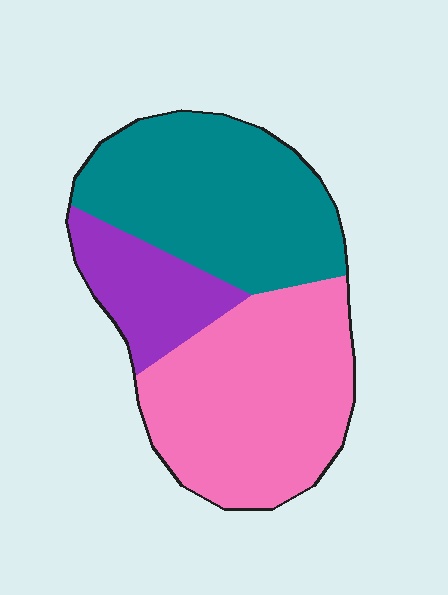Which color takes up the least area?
Purple, at roughly 15%.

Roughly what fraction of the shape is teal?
Teal covers roughly 40% of the shape.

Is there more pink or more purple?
Pink.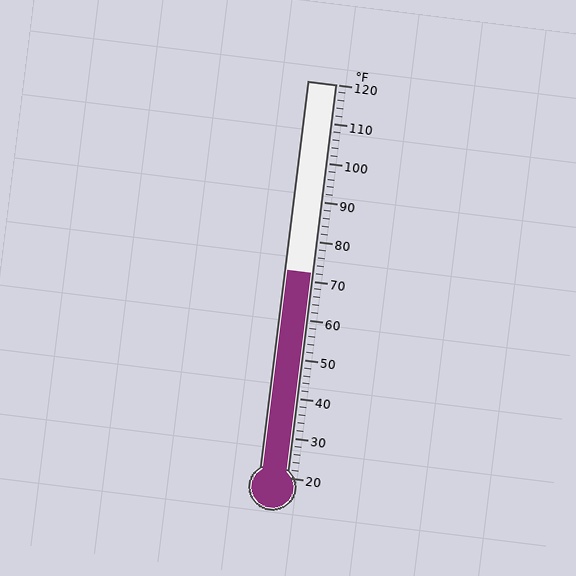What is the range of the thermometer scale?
The thermometer scale ranges from 20°F to 120°F.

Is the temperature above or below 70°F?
The temperature is above 70°F.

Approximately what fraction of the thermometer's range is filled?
The thermometer is filled to approximately 50% of its range.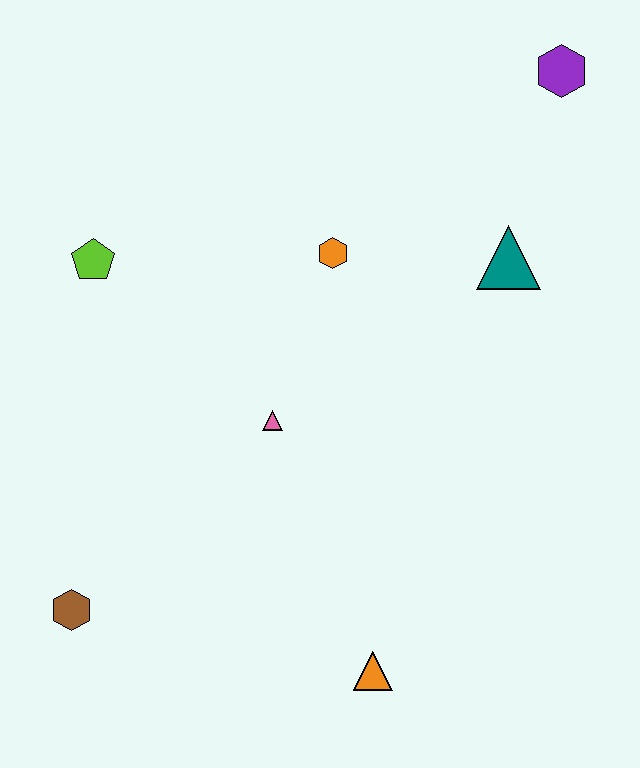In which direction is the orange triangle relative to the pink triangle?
The orange triangle is below the pink triangle.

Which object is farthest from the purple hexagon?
The brown hexagon is farthest from the purple hexagon.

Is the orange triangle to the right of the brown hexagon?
Yes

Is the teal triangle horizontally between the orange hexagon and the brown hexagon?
No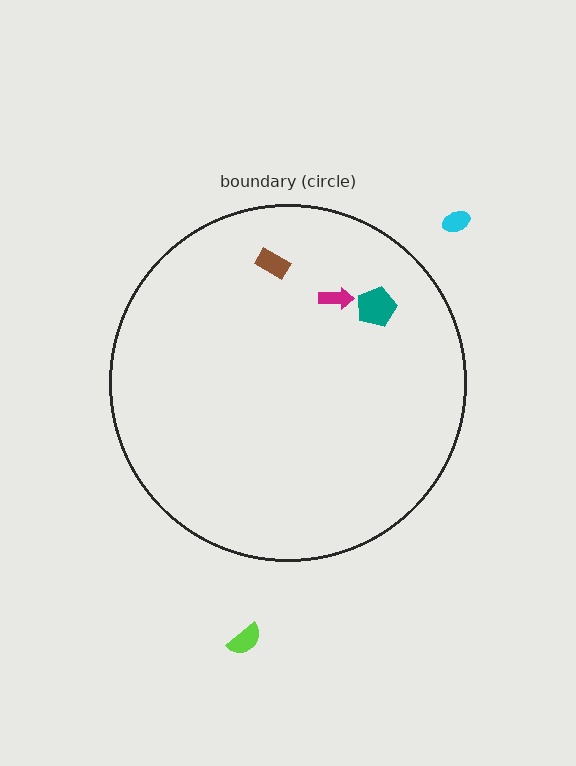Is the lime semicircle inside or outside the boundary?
Outside.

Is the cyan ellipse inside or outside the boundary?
Outside.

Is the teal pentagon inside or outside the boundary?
Inside.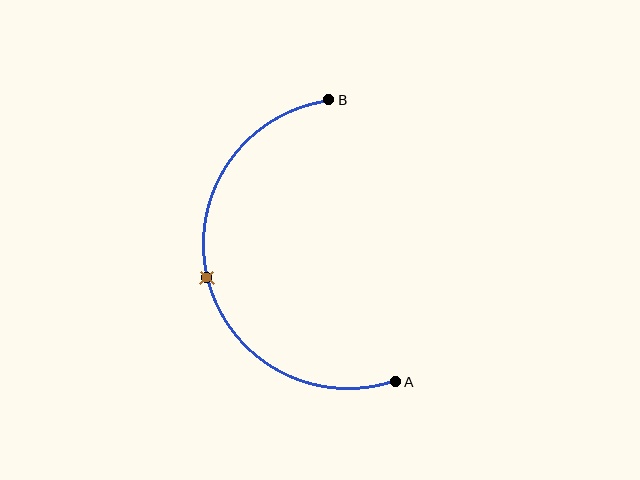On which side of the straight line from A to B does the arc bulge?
The arc bulges to the left of the straight line connecting A and B.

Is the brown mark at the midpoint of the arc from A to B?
Yes. The brown mark lies on the arc at equal arc-length from both A and B — it is the arc midpoint.